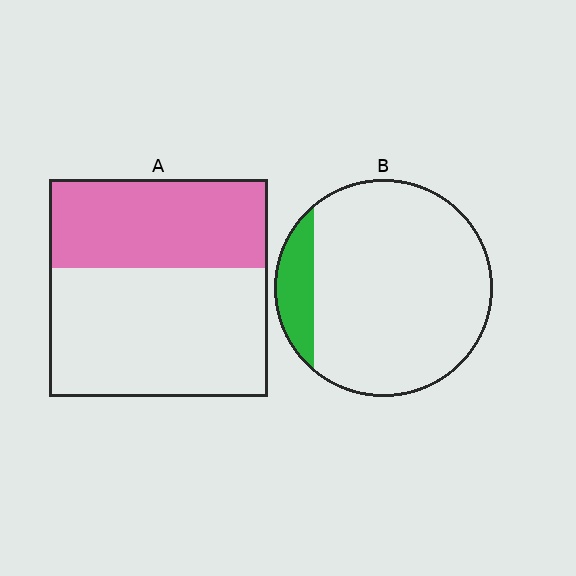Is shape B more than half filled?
No.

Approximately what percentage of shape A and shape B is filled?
A is approximately 40% and B is approximately 10%.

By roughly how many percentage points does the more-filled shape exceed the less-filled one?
By roughly 30 percentage points (A over B).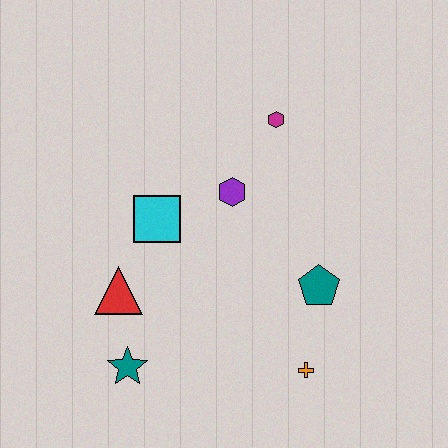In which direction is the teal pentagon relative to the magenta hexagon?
The teal pentagon is below the magenta hexagon.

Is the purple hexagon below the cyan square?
No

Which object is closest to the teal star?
The red triangle is closest to the teal star.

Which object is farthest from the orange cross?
The magenta hexagon is farthest from the orange cross.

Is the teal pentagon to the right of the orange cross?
Yes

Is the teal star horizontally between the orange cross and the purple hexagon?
No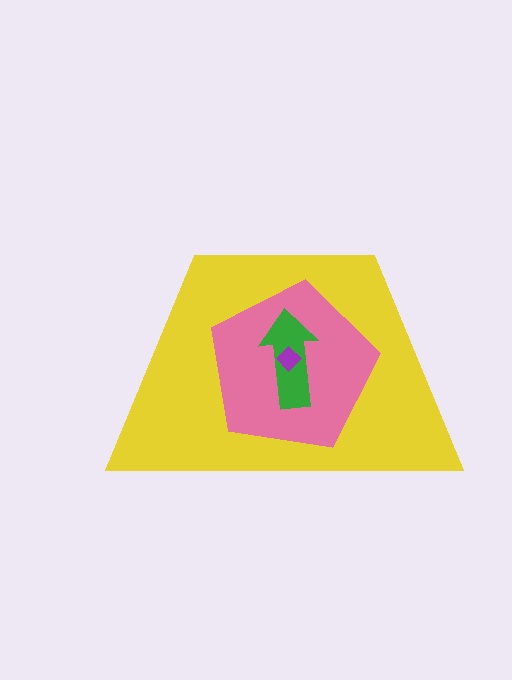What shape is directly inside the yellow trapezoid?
The pink pentagon.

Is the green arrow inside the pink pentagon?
Yes.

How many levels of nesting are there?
4.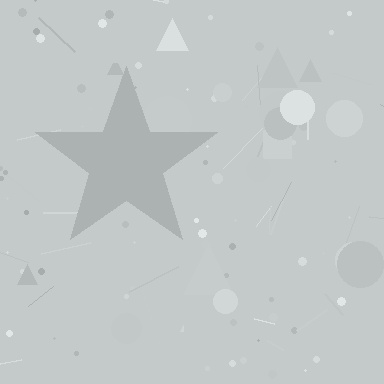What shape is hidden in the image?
A star is hidden in the image.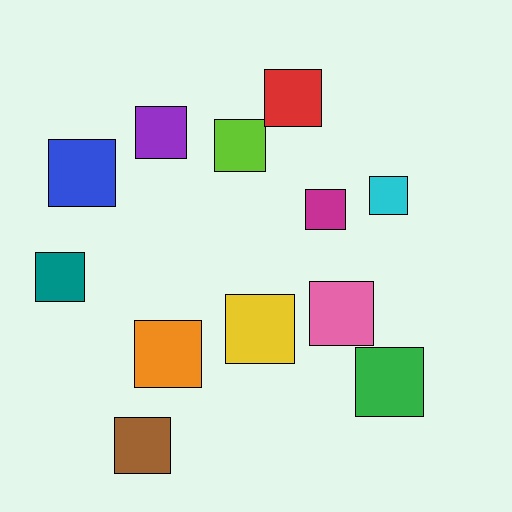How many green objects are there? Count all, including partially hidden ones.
There is 1 green object.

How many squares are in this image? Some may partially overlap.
There are 12 squares.